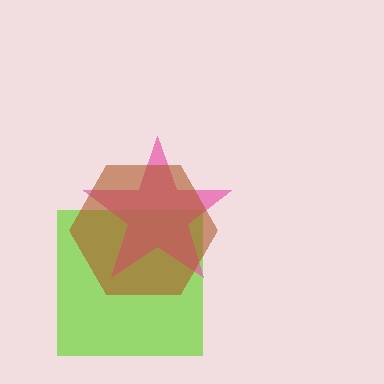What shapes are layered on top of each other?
The layered shapes are: a lime square, a pink star, a brown hexagon.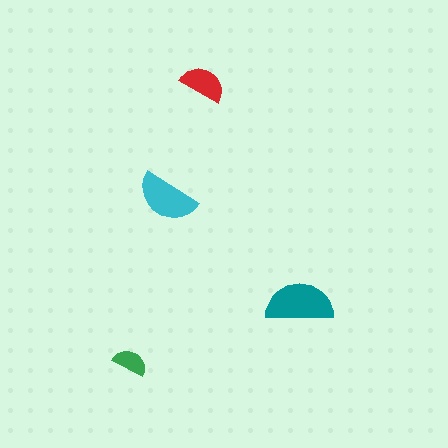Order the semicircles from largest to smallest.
the teal one, the cyan one, the red one, the green one.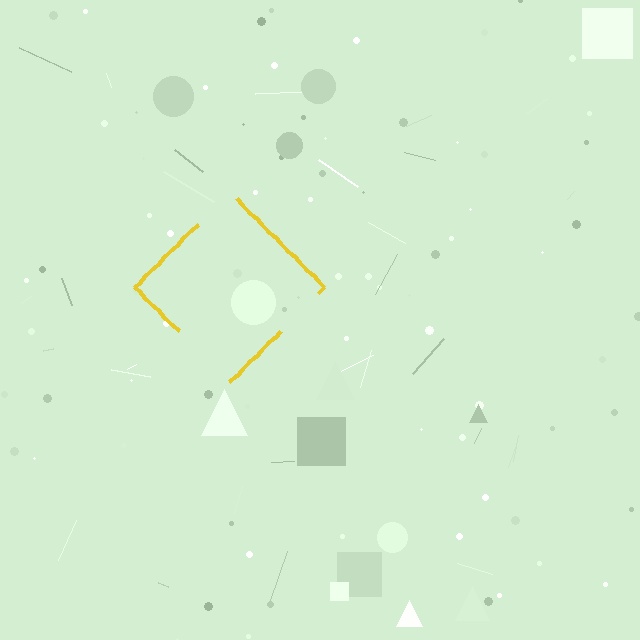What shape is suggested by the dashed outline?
The dashed outline suggests a diamond.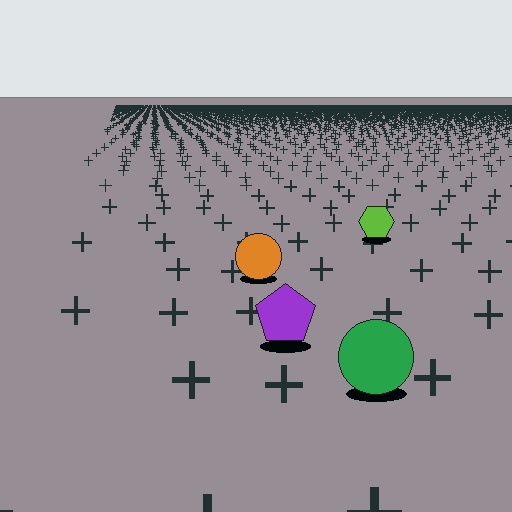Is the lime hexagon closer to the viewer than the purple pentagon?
No. The purple pentagon is closer — you can tell from the texture gradient: the ground texture is coarser near it.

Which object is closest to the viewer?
The green circle is closest. The texture marks near it are larger and more spread out.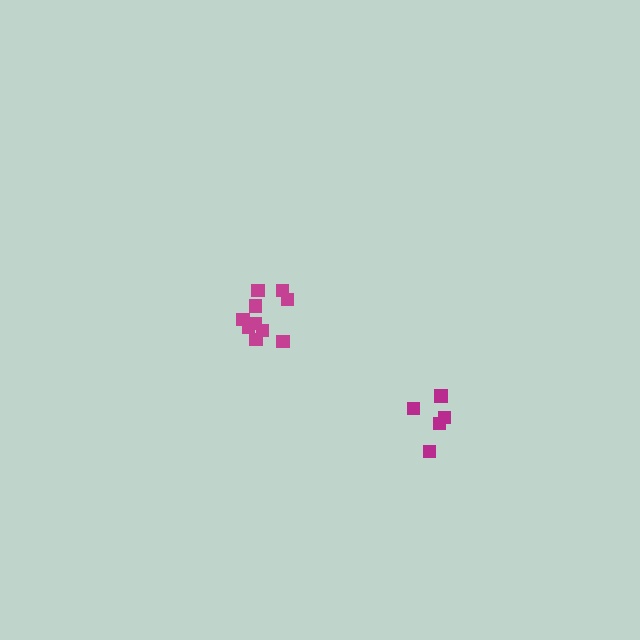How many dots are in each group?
Group 1: 5 dots, Group 2: 10 dots (15 total).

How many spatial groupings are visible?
There are 2 spatial groupings.